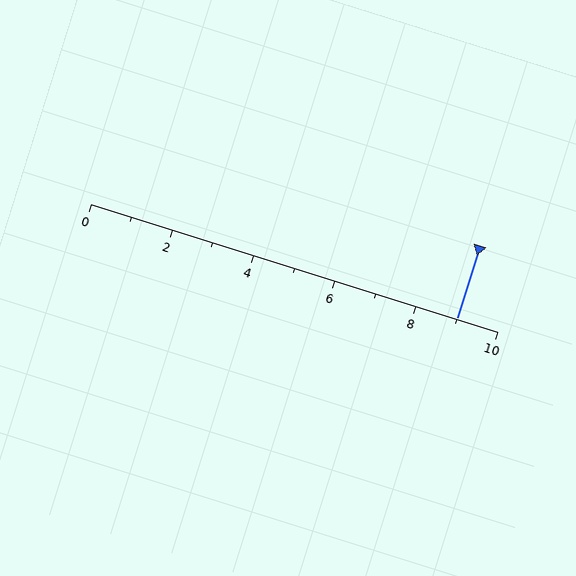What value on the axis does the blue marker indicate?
The marker indicates approximately 9.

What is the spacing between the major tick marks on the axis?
The major ticks are spaced 2 apart.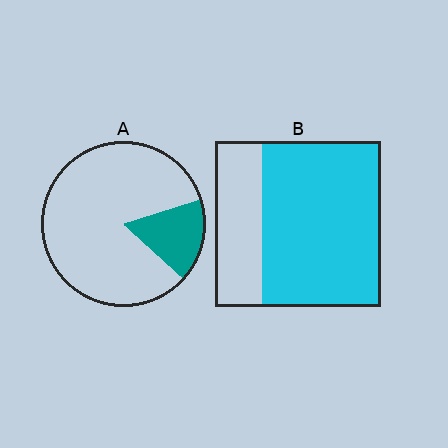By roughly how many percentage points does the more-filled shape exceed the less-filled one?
By roughly 55 percentage points (B over A).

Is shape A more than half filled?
No.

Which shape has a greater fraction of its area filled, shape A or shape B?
Shape B.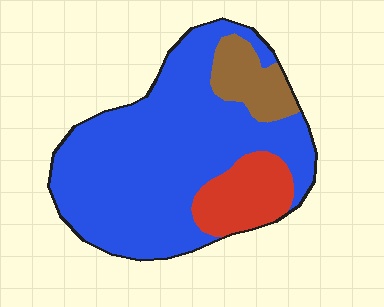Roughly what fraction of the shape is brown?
Brown takes up less than a sixth of the shape.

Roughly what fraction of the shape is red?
Red takes up about one sixth (1/6) of the shape.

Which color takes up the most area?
Blue, at roughly 75%.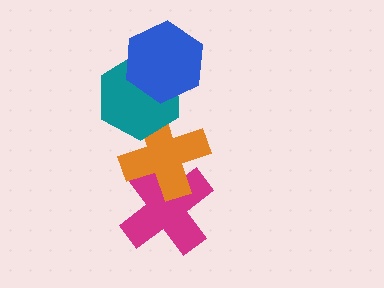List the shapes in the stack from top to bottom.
From top to bottom: the blue hexagon, the teal hexagon, the orange cross, the magenta cross.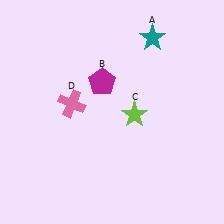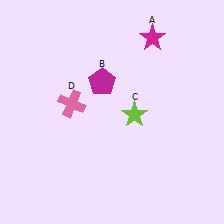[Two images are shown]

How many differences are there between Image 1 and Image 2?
There is 1 difference between the two images.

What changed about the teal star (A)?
In Image 1, A is teal. In Image 2, it changed to magenta.